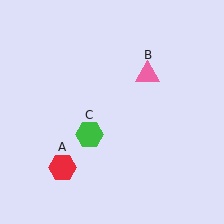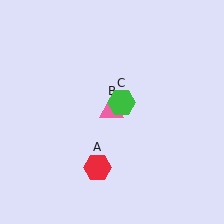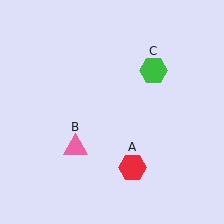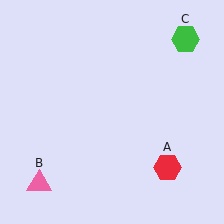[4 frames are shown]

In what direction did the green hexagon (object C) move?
The green hexagon (object C) moved up and to the right.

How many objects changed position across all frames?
3 objects changed position: red hexagon (object A), pink triangle (object B), green hexagon (object C).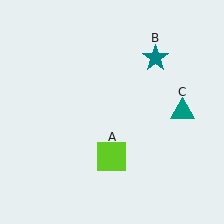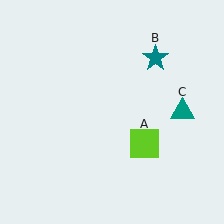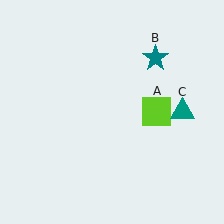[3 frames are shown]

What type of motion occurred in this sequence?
The lime square (object A) rotated counterclockwise around the center of the scene.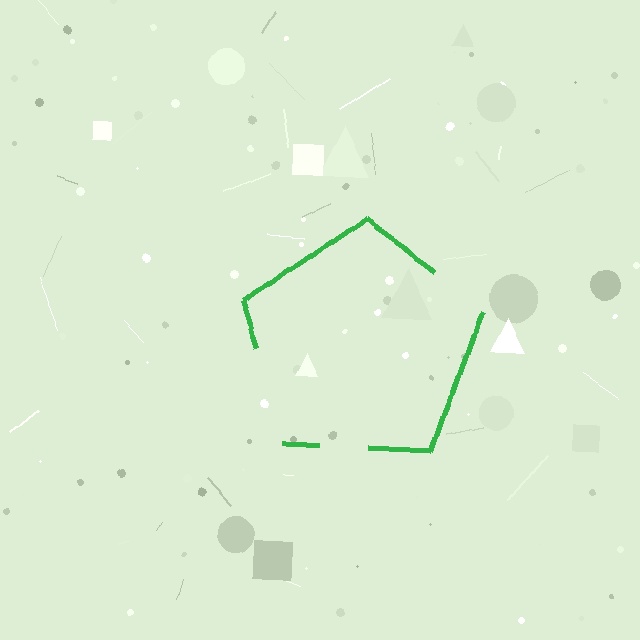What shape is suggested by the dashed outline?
The dashed outline suggests a pentagon.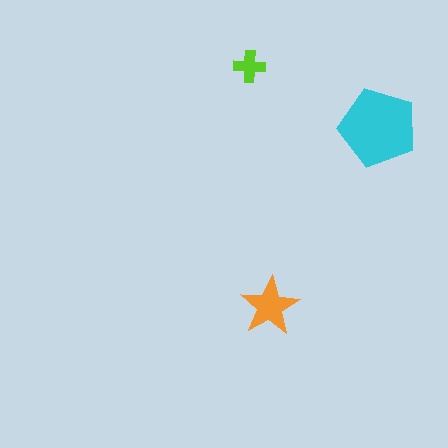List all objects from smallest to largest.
The lime cross, the orange star, the cyan pentagon.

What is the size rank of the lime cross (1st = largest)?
3rd.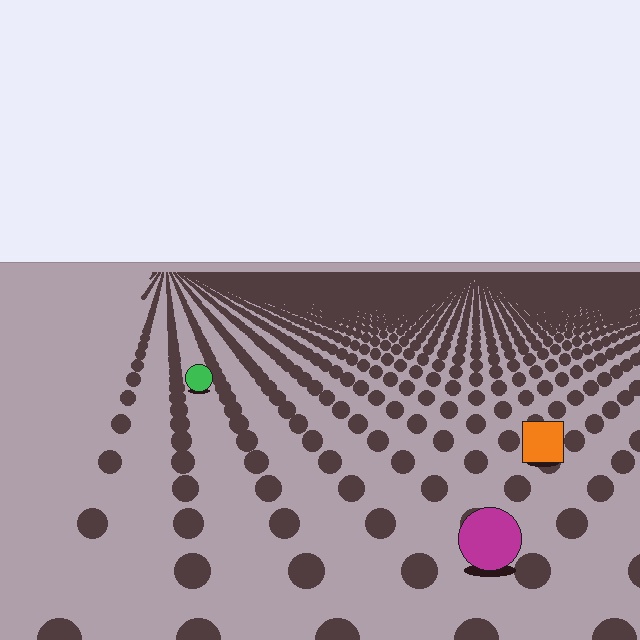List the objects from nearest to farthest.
From nearest to farthest: the magenta circle, the orange square, the green circle.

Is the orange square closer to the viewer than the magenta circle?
No. The magenta circle is closer — you can tell from the texture gradient: the ground texture is coarser near it.